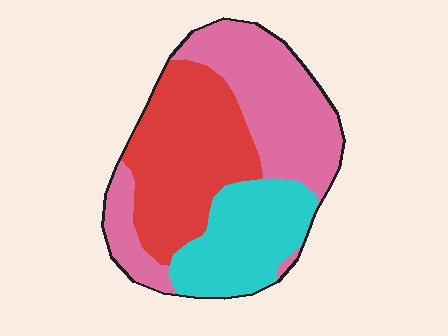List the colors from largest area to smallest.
From largest to smallest: pink, red, cyan.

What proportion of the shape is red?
Red covers 36% of the shape.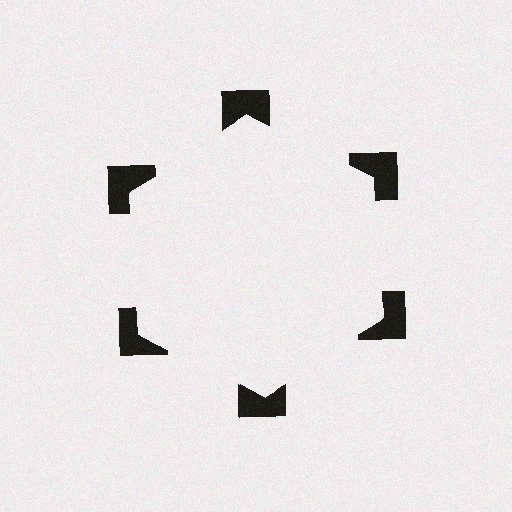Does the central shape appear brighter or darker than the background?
It typically appears slightly brighter than the background, even though no actual brightness change is drawn.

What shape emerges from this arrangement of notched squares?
An illusory hexagon — its edges are inferred from the aligned wedge cuts in the notched squares, not physically drawn.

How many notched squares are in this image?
There are 6 — one at each vertex of the illusory hexagon.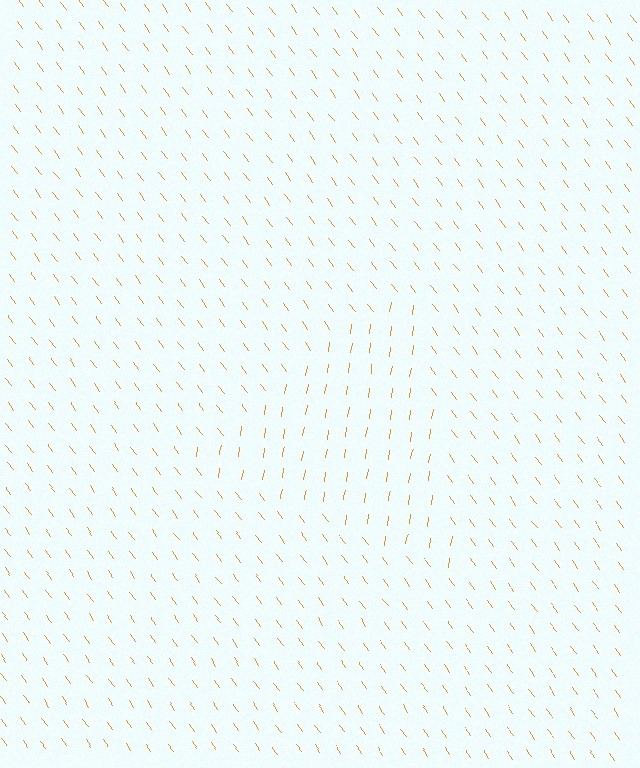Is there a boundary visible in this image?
Yes, there is a texture boundary formed by a change in line orientation.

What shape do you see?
I see a triangle.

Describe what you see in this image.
The image is filled with small orange line segments. A triangle region in the image has lines oriented differently from the surrounding lines, creating a visible texture boundary.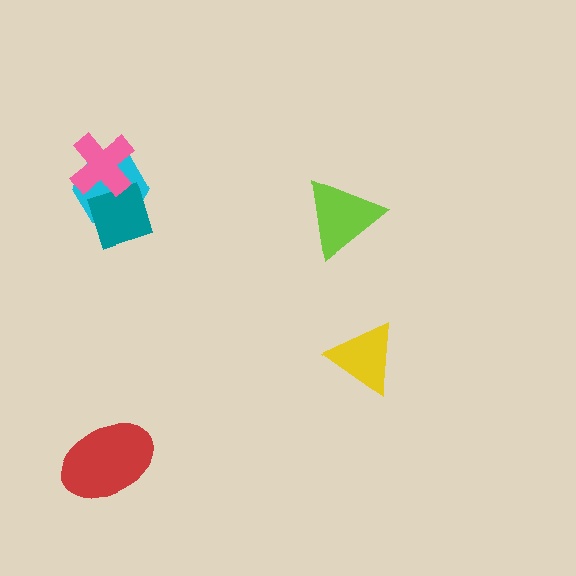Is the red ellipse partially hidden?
No, no other shape covers it.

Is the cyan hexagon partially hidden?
Yes, it is partially covered by another shape.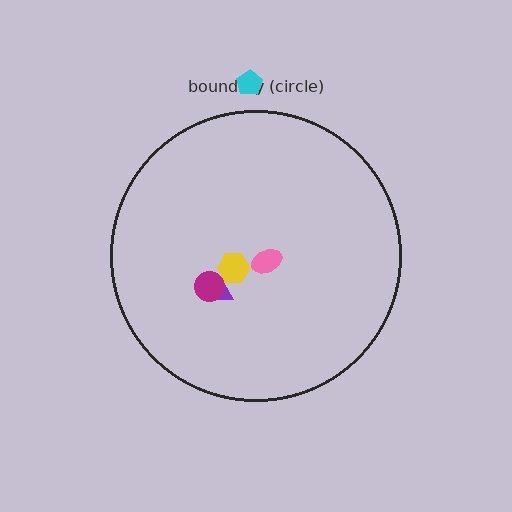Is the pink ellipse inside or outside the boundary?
Inside.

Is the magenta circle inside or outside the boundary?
Inside.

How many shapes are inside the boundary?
4 inside, 1 outside.